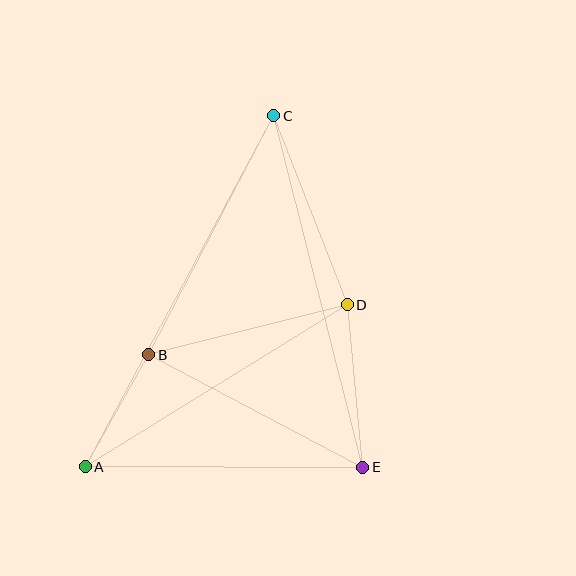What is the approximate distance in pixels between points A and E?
The distance between A and E is approximately 277 pixels.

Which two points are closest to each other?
Points A and B are closest to each other.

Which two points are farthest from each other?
Points A and C are farthest from each other.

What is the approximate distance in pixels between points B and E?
The distance between B and E is approximately 241 pixels.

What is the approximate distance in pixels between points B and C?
The distance between B and C is approximately 270 pixels.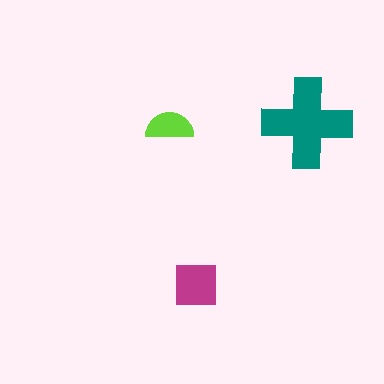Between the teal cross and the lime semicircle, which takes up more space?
The teal cross.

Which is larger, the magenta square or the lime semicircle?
The magenta square.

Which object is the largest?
The teal cross.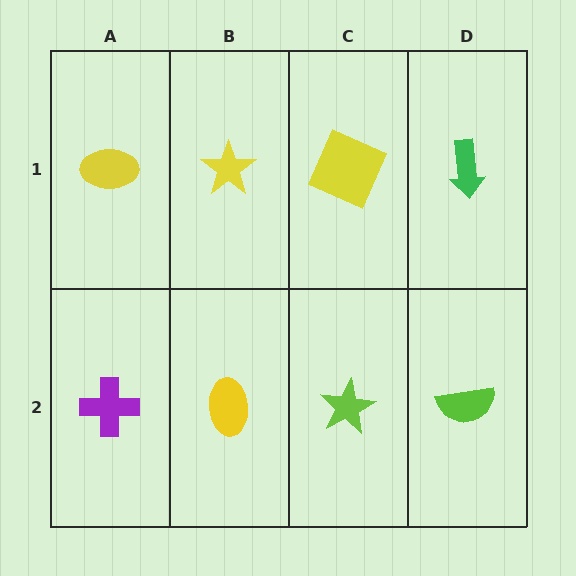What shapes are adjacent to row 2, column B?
A yellow star (row 1, column B), a purple cross (row 2, column A), a lime star (row 2, column C).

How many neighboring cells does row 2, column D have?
2.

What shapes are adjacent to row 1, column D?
A lime semicircle (row 2, column D), a yellow square (row 1, column C).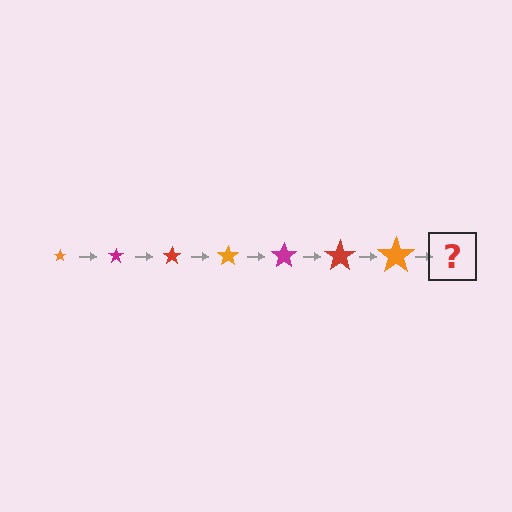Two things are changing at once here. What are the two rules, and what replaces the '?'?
The two rules are that the star grows larger each step and the color cycles through orange, magenta, and red. The '?' should be a magenta star, larger than the previous one.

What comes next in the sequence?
The next element should be a magenta star, larger than the previous one.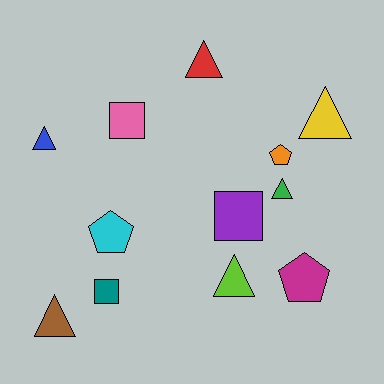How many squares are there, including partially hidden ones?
There are 3 squares.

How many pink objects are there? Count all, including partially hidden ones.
There is 1 pink object.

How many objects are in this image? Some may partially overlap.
There are 12 objects.